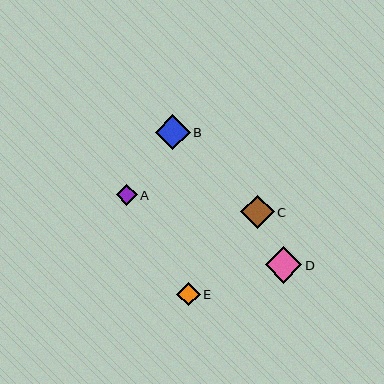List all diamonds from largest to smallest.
From largest to smallest: D, B, C, E, A.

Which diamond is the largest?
Diamond D is the largest with a size of approximately 36 pixels.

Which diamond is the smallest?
Diamond A is the smallest with a size of approximately 21 pixels.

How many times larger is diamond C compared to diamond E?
Diamond C is approximately 1.4 times the size of diamond E.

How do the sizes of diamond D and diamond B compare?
Diamond D and diamond B are approximately the same size.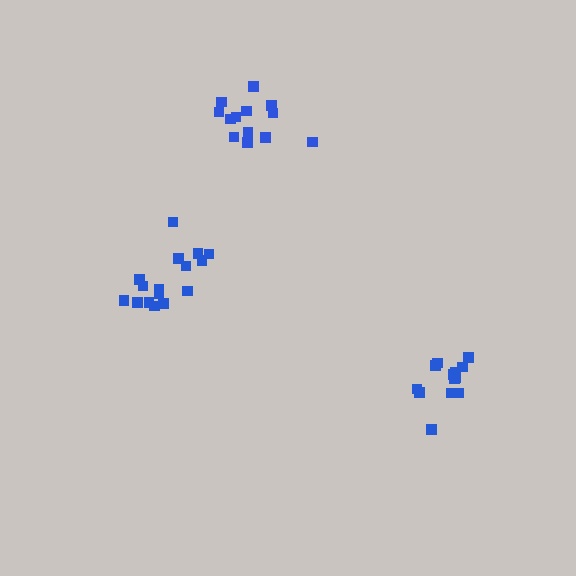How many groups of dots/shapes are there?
There are 3 groups.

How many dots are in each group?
Group 1: 16 dots, Group 2: 13 dots, Group 3: 13 dots (42 total).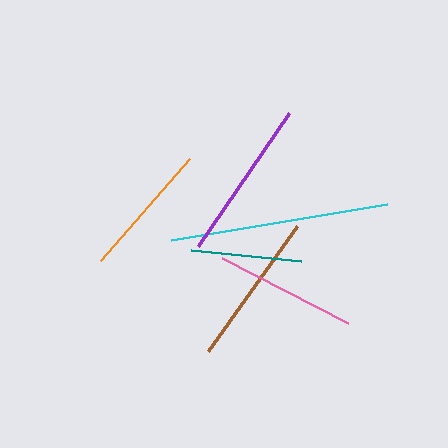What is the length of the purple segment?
The purple segment is approximately 160 pixels long.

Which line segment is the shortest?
The teal line is the shortest at approximately 111 pixels.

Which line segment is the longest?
The cyan line is the longest at approximately 219 pixels.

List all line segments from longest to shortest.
From longest to shortest: cyan, purple, brown, pink, orange, teal.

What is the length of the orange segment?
The orange segment is approximately 135 pixels long.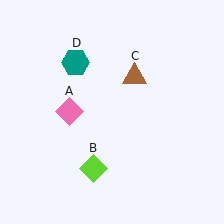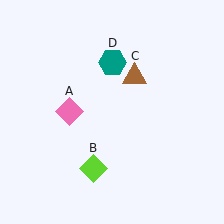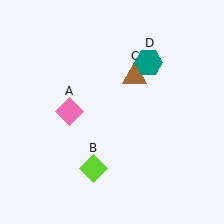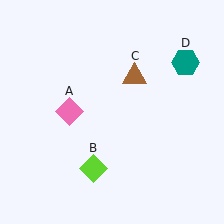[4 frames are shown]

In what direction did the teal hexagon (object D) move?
The teal hexagon (object D) moved right.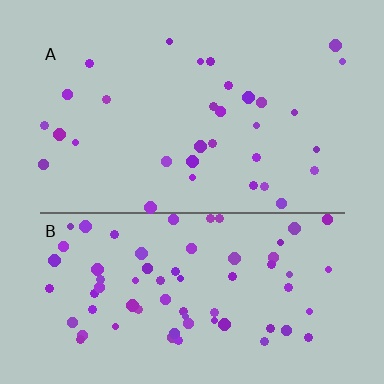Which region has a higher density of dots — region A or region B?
B (the bottom).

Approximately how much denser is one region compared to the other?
Approximately 2.2× — region B over region A.